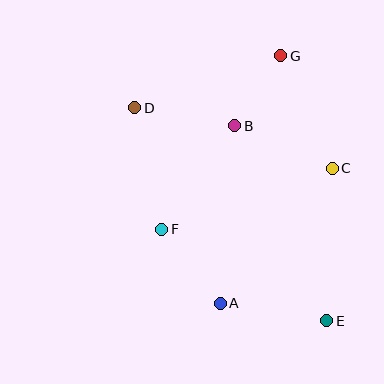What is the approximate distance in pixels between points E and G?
The distance between E and G is approximately 269 pixels.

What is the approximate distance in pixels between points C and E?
The distance between C and E is approximately 153 pixels.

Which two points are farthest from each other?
Points D and E are farthest from each other.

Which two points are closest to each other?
Points B and G are closest to each other.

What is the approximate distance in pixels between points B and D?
The distance between B and D is approximately 102 pixels.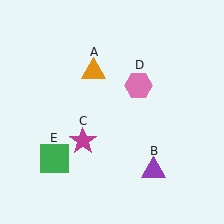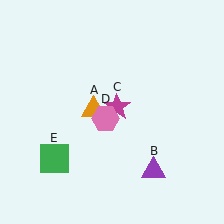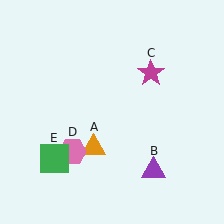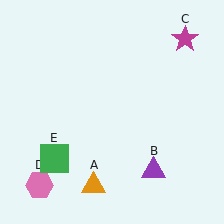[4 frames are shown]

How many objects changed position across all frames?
3 objects changed position: orange triangle (object A), magenta star (object C), pink hexagon (object D).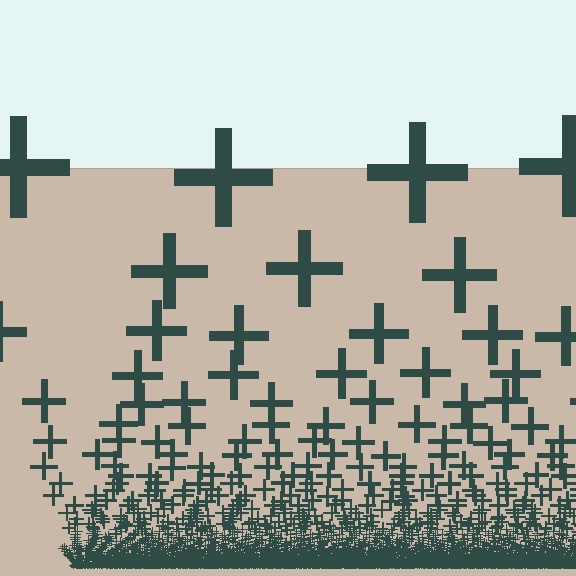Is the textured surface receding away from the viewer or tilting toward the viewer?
The surface appears to tilt toward the viewer. Texture elements get larger and sparser toward the top.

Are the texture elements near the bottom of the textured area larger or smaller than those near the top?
Smaller. The gradient is inverted — elements near the bottom are smaller and denser.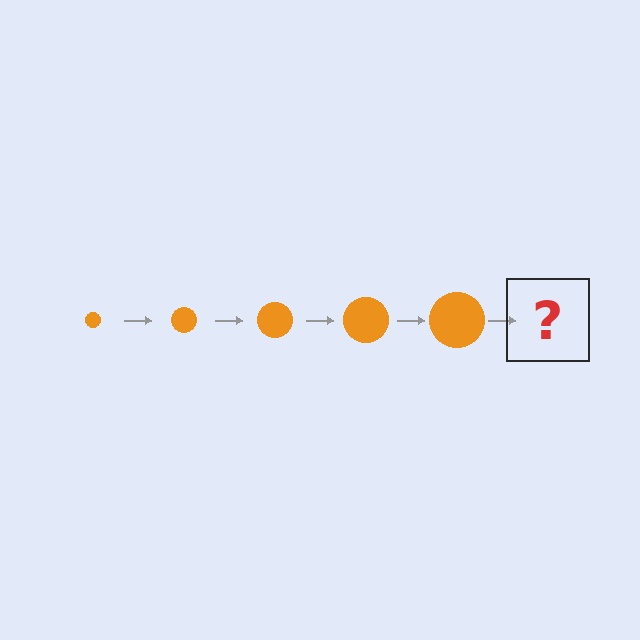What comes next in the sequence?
The next element should be an orange circle, larger than the previous one.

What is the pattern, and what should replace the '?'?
The pattern is that the circle gets progressively larger each step. The '?' should be an orange circle, larger than the previous one.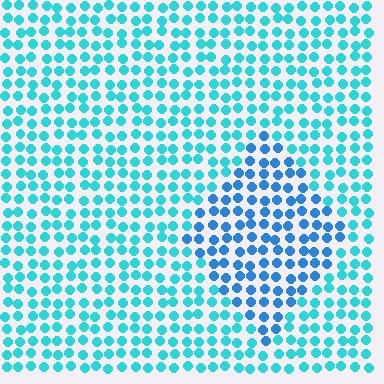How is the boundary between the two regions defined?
The boundary is defined purely by a slight shift in hue (about 29 degrees). Spacing, size, and orientation are identical on both sides.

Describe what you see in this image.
The image is filled with small cyan elements in a uniform arrangement. A diamond-shaped region is visible where the elements are tinted to a slightly different hue, forming a subtle color boundary.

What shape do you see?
I see a diamond.